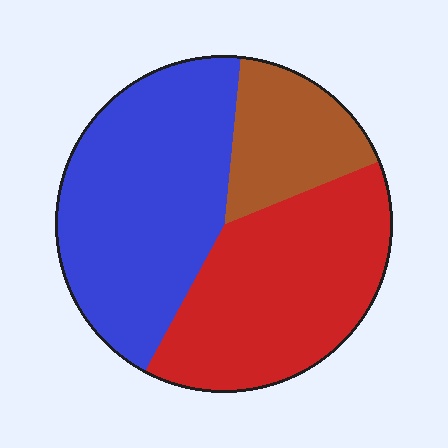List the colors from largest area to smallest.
From largest to smallest: blue, red, brown.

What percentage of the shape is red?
Red covers about 40% of the shape.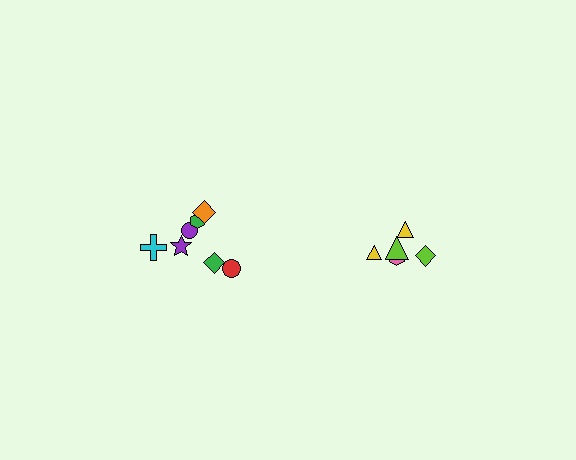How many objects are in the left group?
There are 7 objects.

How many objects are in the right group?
There are 5 objects.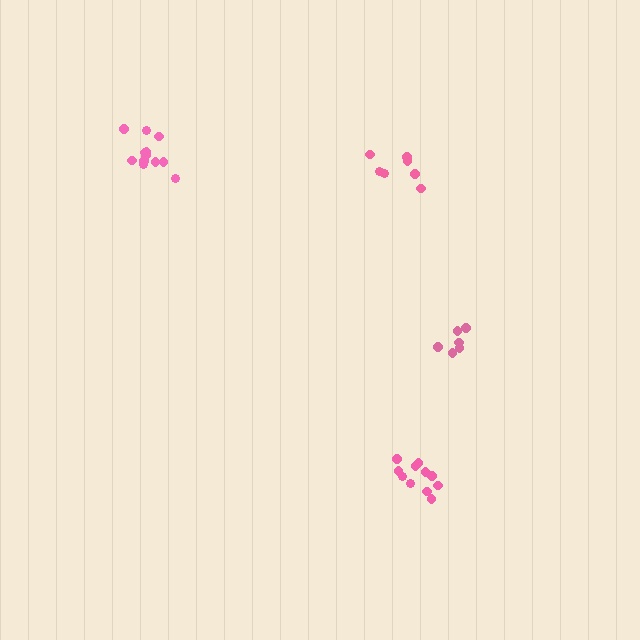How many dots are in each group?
Group 1: 12 dots, Group 2: 7 dots, Group 3: 6 dots, Group 4: 11 dots (36 total).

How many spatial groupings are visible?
There are 4 spatial groupings.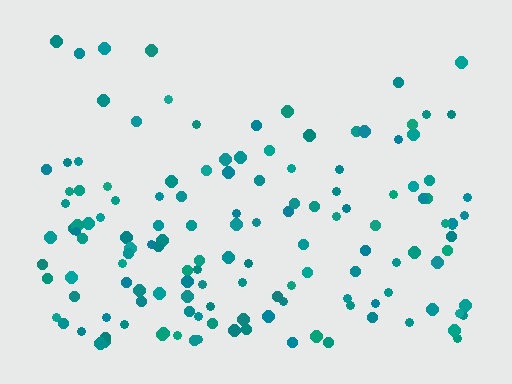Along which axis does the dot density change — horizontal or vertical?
Vertical.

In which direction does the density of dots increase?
From top to bottom, with the bottom side densest.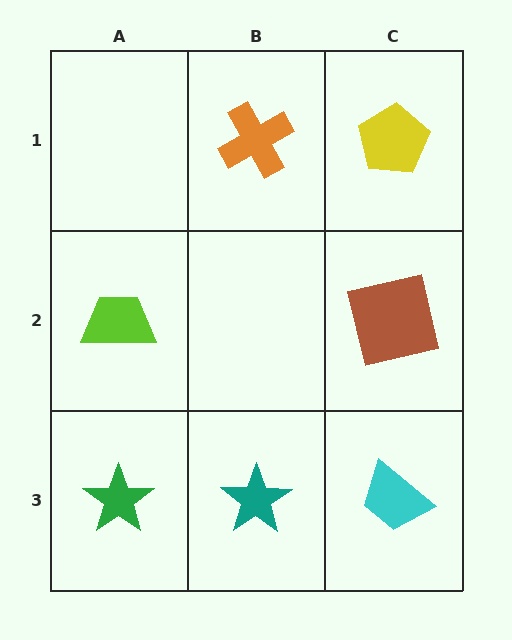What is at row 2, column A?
A lime trapezoid.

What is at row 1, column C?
A yellow pentagon.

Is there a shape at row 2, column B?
No, that cell is empty.